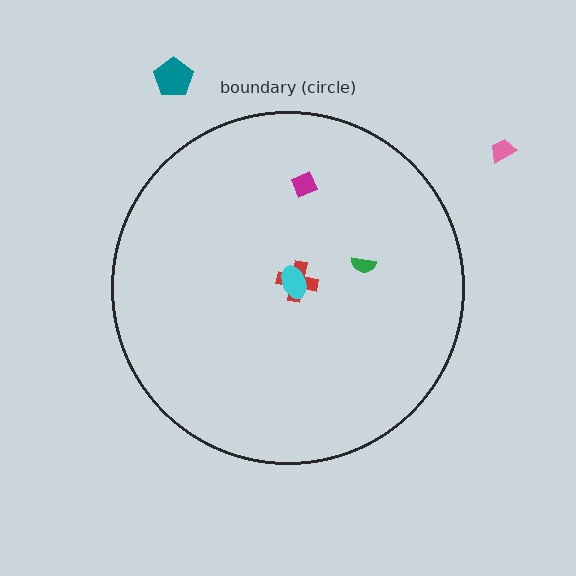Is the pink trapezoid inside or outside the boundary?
Outside.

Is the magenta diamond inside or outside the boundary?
Inside.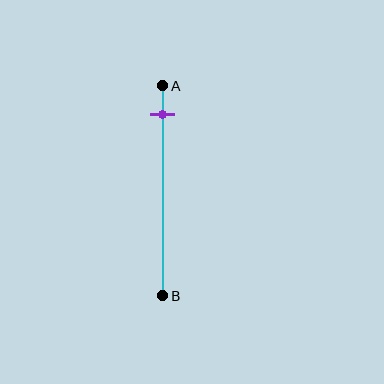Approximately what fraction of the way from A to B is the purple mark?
The purple mark is approximately 15% of the way from A to B.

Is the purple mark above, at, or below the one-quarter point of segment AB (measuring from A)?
The purple mark is above the one-quarter point of segment AB.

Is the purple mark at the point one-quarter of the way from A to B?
No, the mark is at about 15% from A, not at the 25% one-quarter point.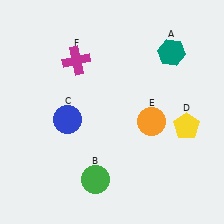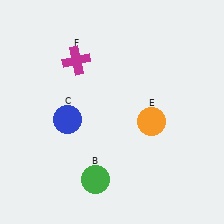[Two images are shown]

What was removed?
The yellow pentagon (D), the teal hexagon (A) were removed in Image 2.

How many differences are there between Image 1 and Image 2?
There are 2 differences between the two images.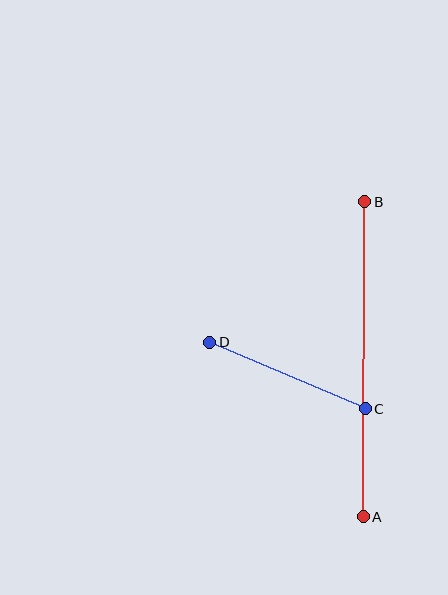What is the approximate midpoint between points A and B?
The midpoint is at approximately (364, 359) pixels.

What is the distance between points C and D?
The distance is approximately 169 pixels.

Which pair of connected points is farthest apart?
Points A and B are farthest apart.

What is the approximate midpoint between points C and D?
The midpoint is at approximately (287, 376) pixels.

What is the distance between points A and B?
The distance is approximately 315 pixels.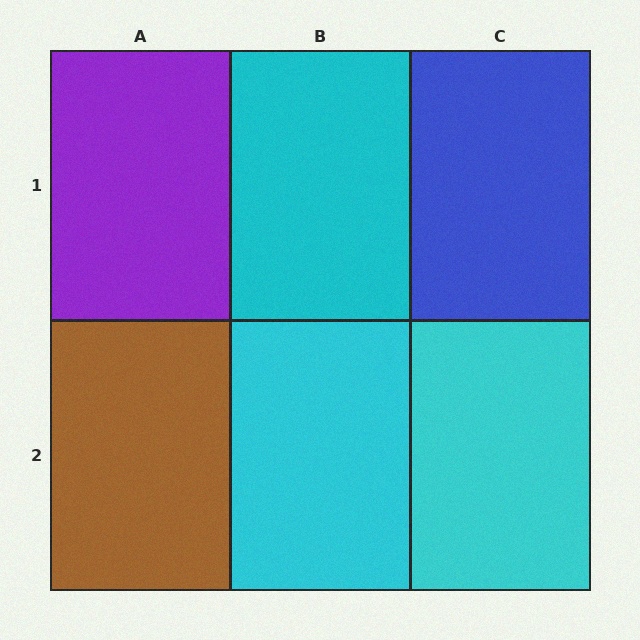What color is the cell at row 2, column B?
Cyan.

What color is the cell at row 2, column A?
Brown.